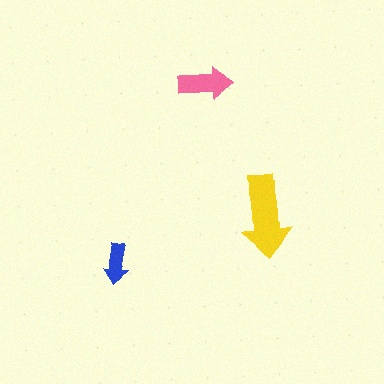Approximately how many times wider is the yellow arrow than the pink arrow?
About 1.5 times wider.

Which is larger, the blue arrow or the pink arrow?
The pink one.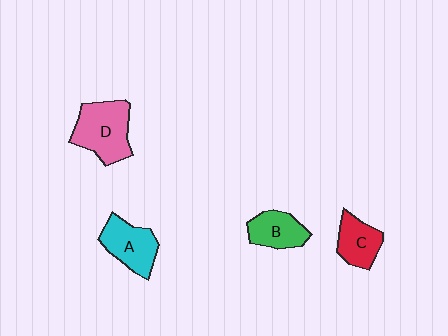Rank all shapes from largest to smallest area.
From largest to smallest: D (pink), A (cyan), B (green), C (red).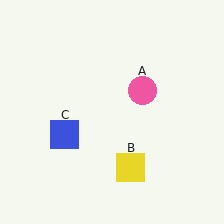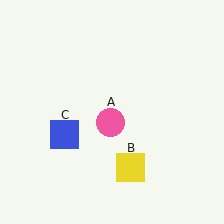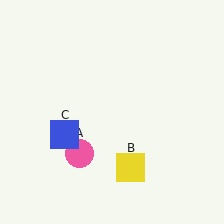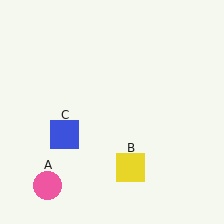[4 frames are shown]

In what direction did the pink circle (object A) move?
The pink circle (object A) moved down and to the left.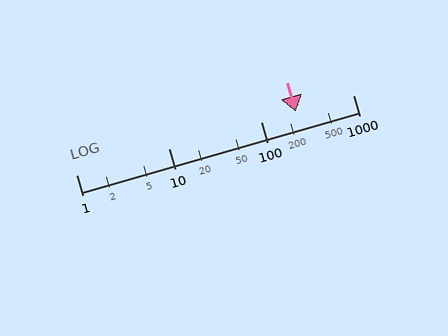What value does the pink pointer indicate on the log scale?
The pointer indicates approximately 240.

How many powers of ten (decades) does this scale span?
The scale spans 3 decades, from 1 to 1000.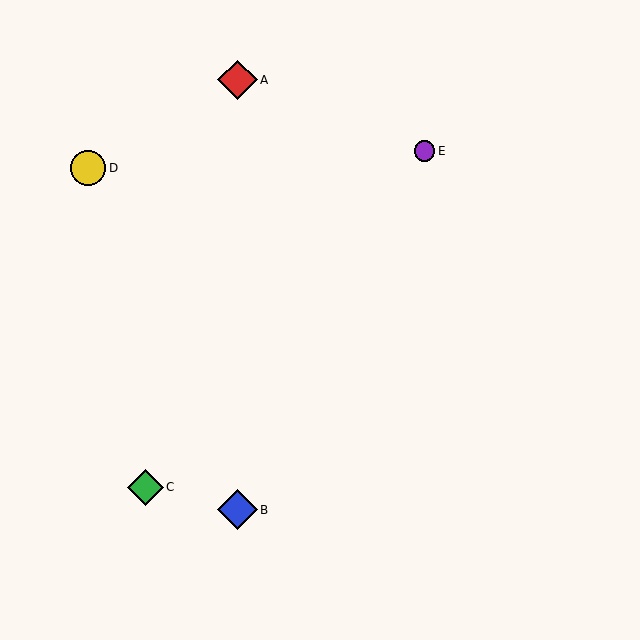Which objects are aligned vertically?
Objects A, B are aligned vertically.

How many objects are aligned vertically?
2 objects (A, B) are aligned vertically.